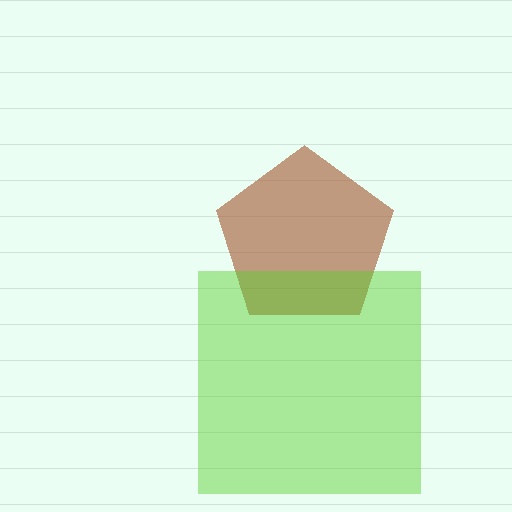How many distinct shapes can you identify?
There are 2 distinct shapes: a brown pentagon, a lime square.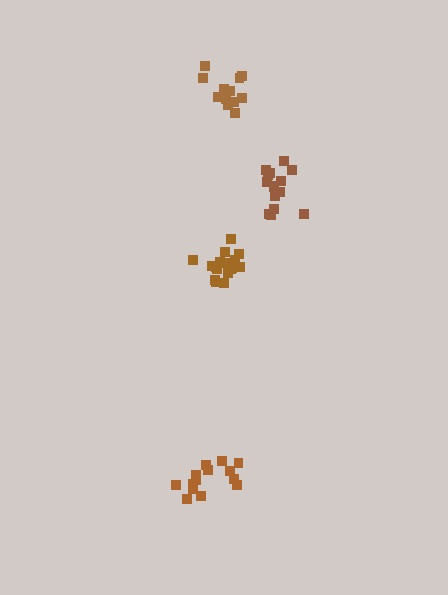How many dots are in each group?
Group 1: 18 dots, Group 2: 15 dots, Group 3: 12 dots, Group 4: 14 dots (59 total).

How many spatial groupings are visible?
There are 4 spatial groupings.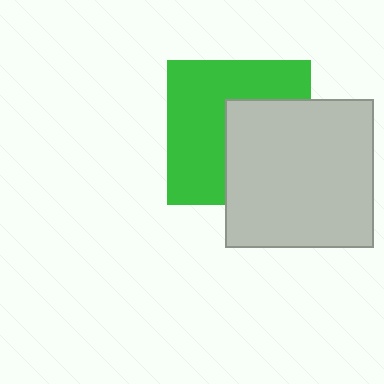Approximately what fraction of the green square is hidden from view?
Roughly 43% of the green square is hidden behind the light gray square.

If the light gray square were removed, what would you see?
You would see the complete green square.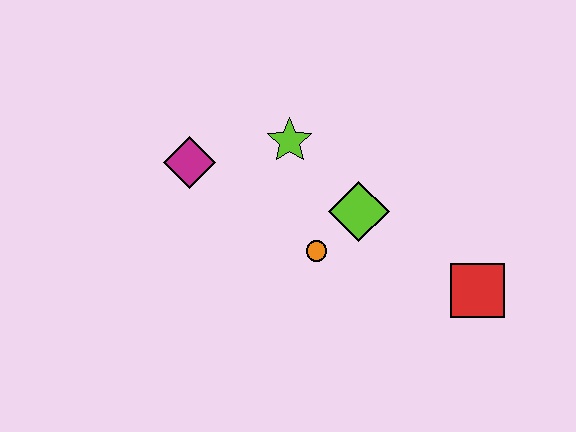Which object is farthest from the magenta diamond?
The red square is farthest from the magenta diamond.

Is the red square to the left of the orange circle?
No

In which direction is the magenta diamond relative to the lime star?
The magenta diamond is to the left of the lime star.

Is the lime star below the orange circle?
No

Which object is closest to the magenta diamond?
The lime star is closest to the magenta diamond.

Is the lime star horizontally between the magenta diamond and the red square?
Yes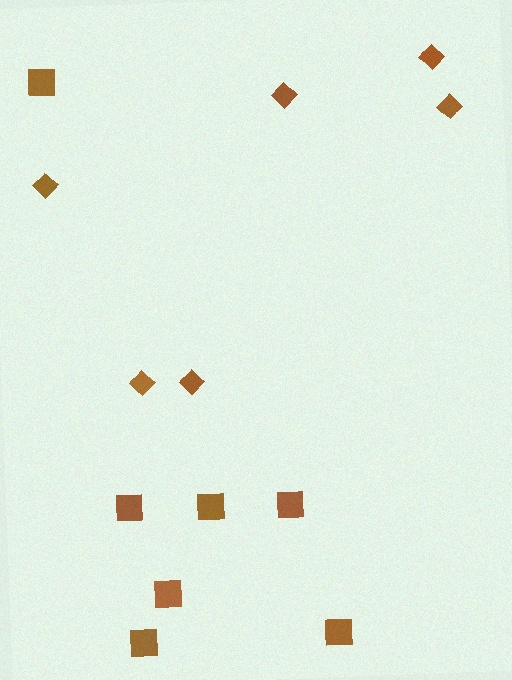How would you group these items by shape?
There are 2 groups: one group of squares (7) and one group of diamonds (6).